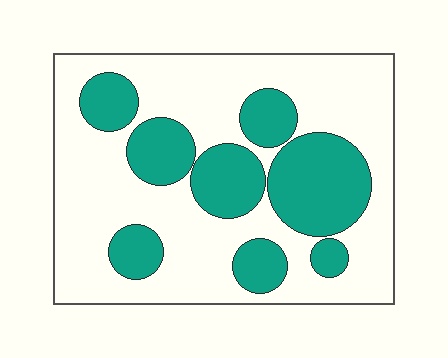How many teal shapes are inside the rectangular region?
8.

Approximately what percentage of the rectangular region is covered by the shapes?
Approximately 35%.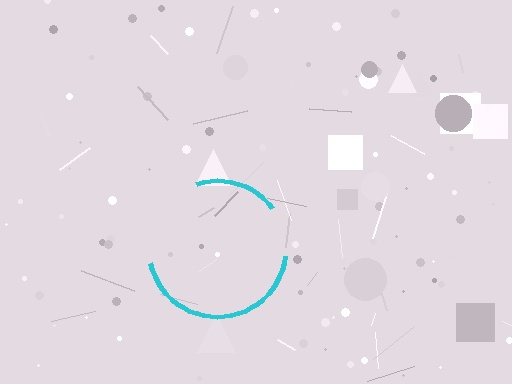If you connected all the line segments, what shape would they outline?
They would outline a circle.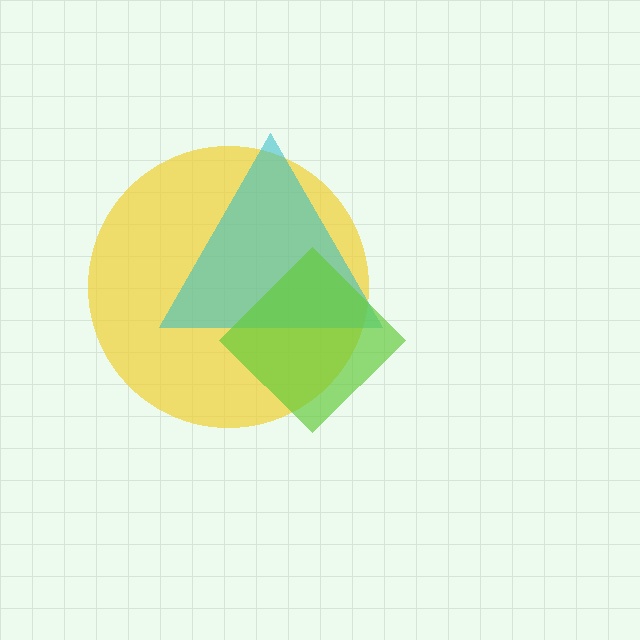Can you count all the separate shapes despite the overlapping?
Yes, there are 3 separate shapes.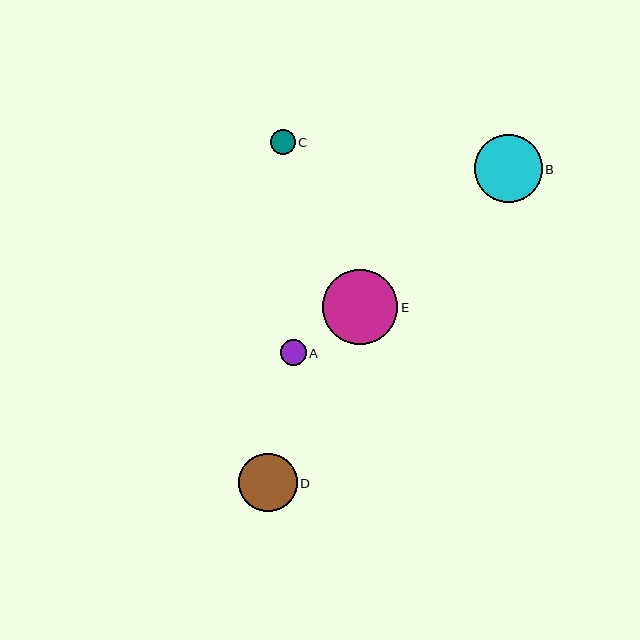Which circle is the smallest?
Circle C is the smallest with a size of approximately 25 pixels.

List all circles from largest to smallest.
From largest to smallest: E, B, D, A, C.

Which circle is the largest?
Circle E is the largest with a size of approximately 75 pixels.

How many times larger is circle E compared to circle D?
Circle E is approximately 1.3 times the size of circle D.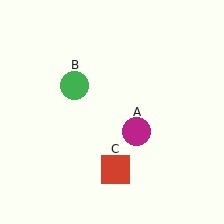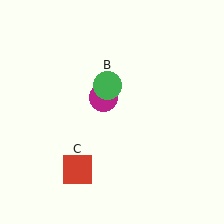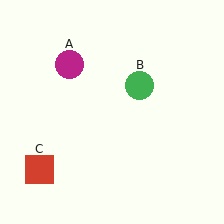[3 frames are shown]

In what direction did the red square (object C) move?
The red square (object C) moved left.